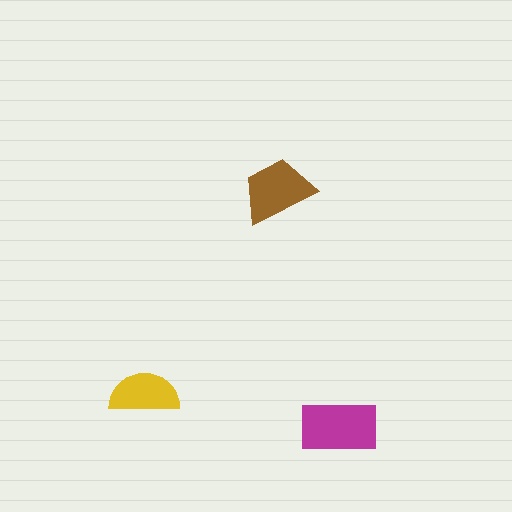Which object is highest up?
The brown trapezoid is topmost.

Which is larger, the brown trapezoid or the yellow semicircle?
The brown trapezoid.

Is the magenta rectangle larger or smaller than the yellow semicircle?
Larger.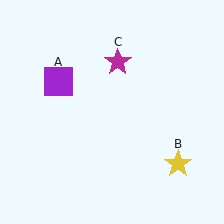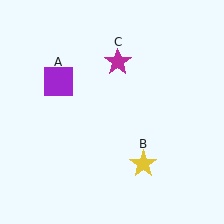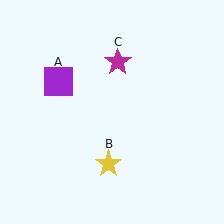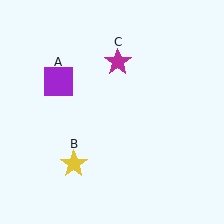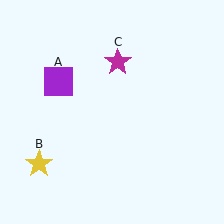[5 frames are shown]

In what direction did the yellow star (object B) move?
The yellow star (object B) moved left.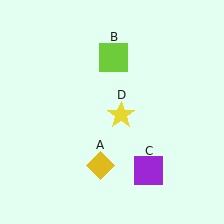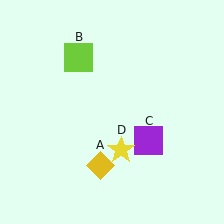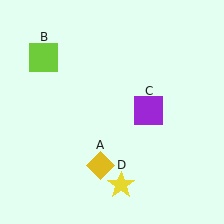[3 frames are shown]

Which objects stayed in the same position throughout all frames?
Yellow diamond (object A) remained stationary.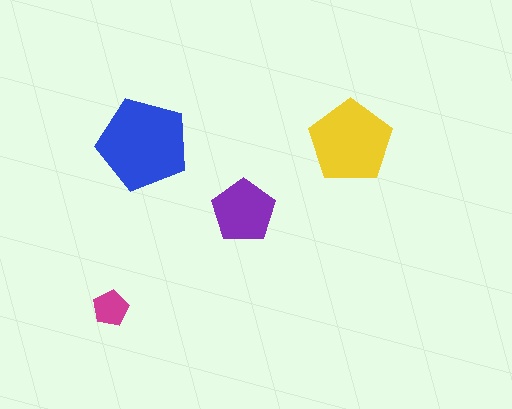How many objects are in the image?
There are 4 objects in the image.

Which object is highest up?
The yellow pentagon is topmost.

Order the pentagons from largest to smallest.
the blue one, the yellow one, the purple one, the magenta one.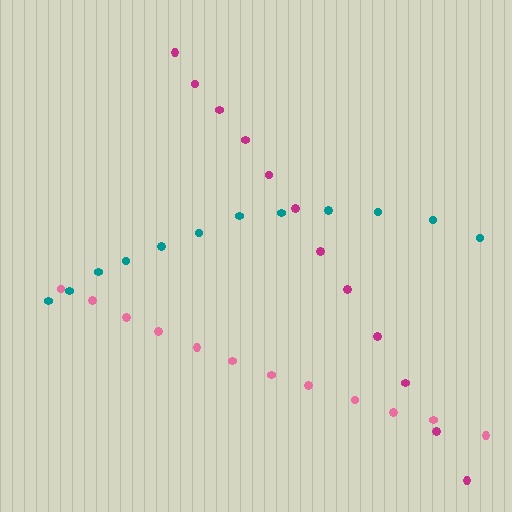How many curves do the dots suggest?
There are 3 distinct paths.